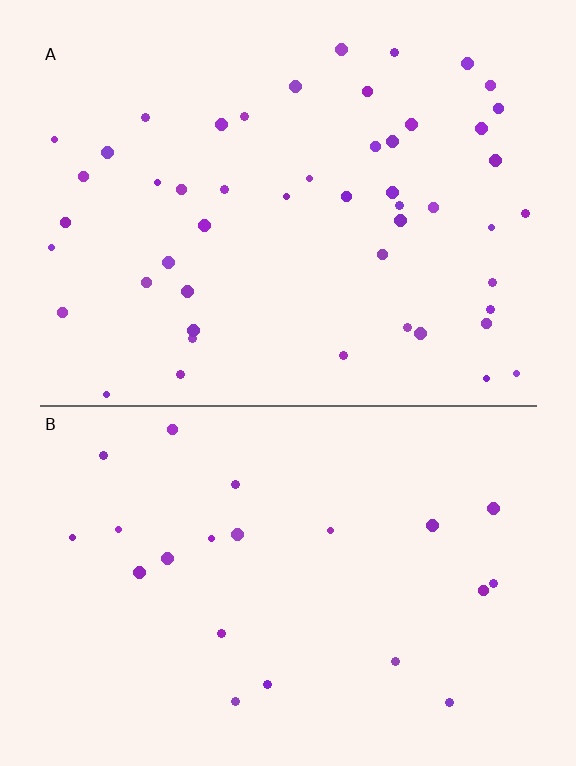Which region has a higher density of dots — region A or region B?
A (the top).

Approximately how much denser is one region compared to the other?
Approximately 2.3× — region A over region B.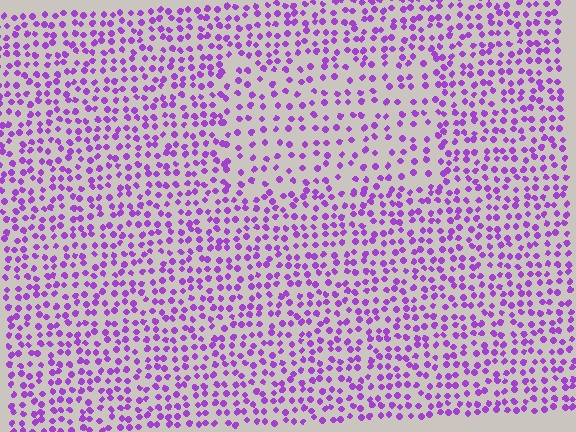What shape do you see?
I see a rectangle.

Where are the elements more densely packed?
The elements are more densely packed outside the rectangle boundary.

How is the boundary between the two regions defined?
The boundary is defined by a change in element density (approximately 1.7x ratio). All elements are the same color, size, and shape.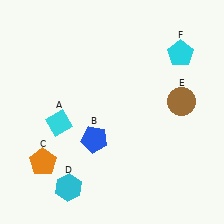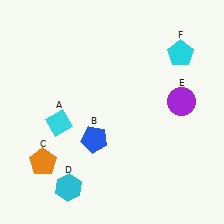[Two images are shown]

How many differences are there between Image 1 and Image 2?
There is 1 difference between the two images.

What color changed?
The circle (E) changed from brown in Image 1 to purple in Image 2.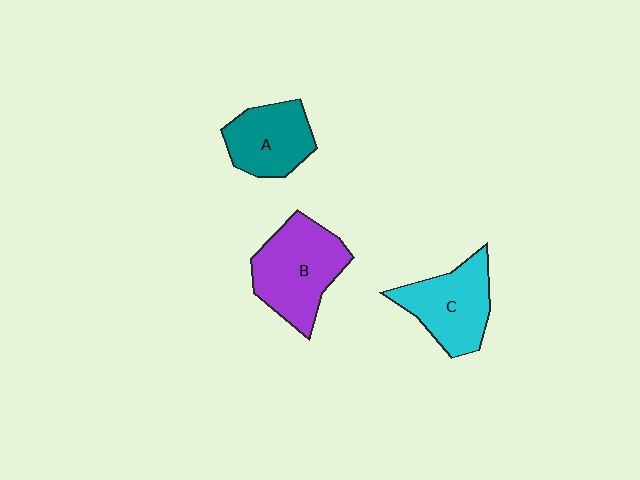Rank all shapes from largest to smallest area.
From largest to smallest: B (purple), C (cyan), A (teal).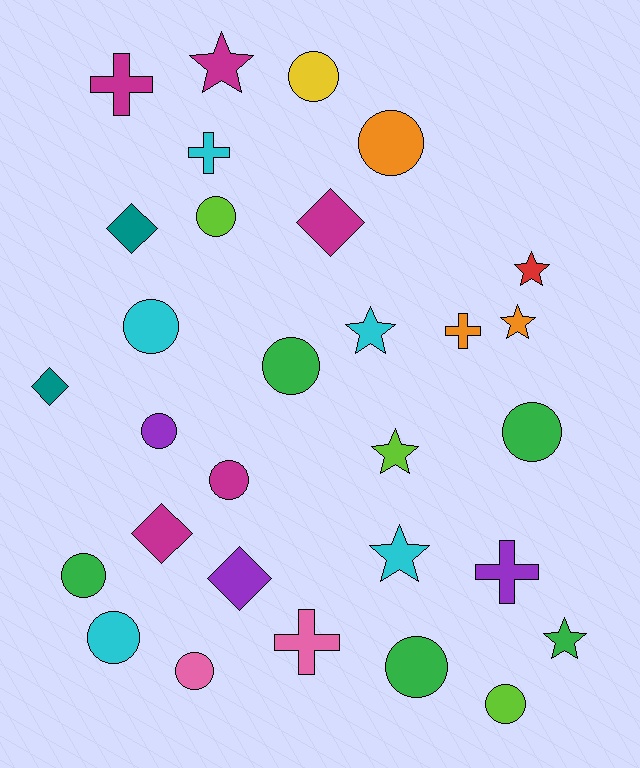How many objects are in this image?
There are 30 objects.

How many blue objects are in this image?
There are no blue objects.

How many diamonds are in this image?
There are 5 diamonds.